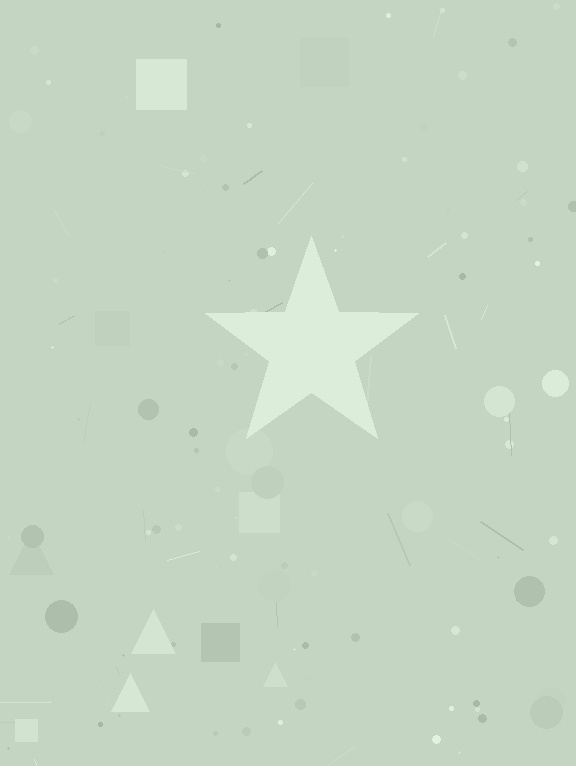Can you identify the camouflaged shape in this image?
The camouflaged shape is a star.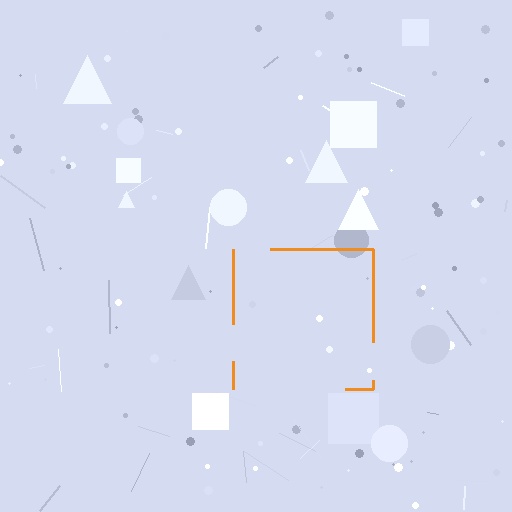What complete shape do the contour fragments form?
The contour fragments form a square.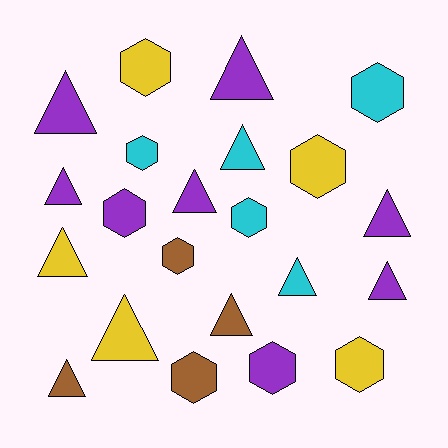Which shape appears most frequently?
Triangle, with 12 objects.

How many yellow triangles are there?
There are 2 yellow triangles.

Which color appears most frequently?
Purple, with 8 objects.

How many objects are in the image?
There are 22 objects.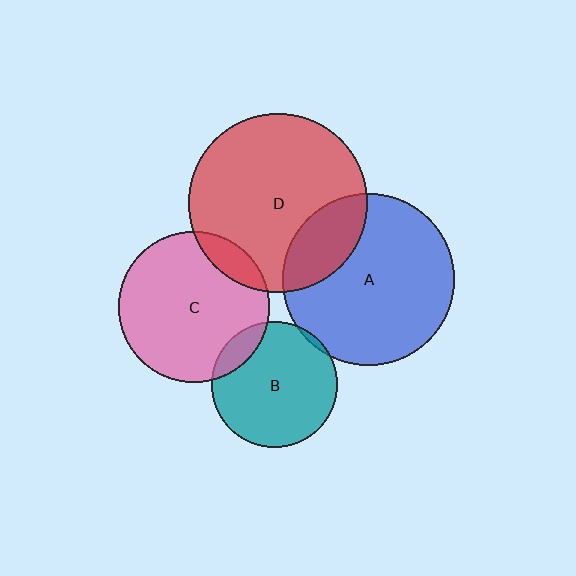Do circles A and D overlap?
Yes.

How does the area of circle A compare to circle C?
Approximately 1.3 times.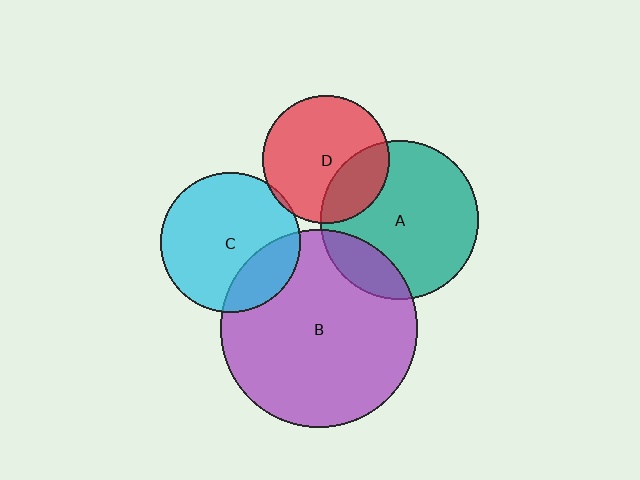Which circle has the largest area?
Circle B (purple).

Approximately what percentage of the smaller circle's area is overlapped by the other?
Approximately 25%.